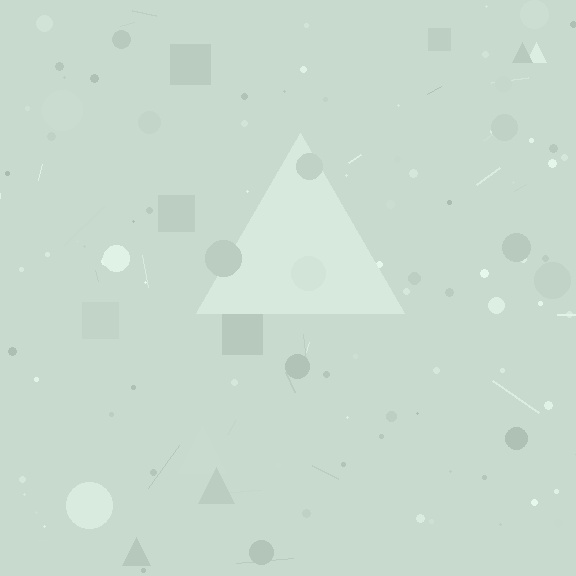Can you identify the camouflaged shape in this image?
The camouflaged shape is a triangle.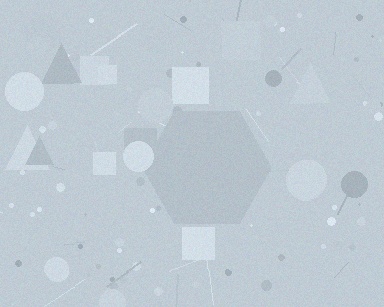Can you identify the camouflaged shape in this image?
The camouflaged shape is a hexagon.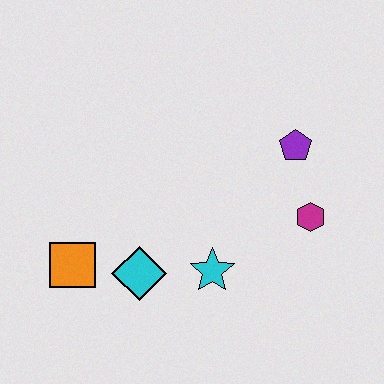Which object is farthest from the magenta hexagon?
The orange square is farthest from the magenta hexagon.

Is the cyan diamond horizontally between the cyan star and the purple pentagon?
No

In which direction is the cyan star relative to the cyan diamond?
The cyan star is to the right of the cyan diamond.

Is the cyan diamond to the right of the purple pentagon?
No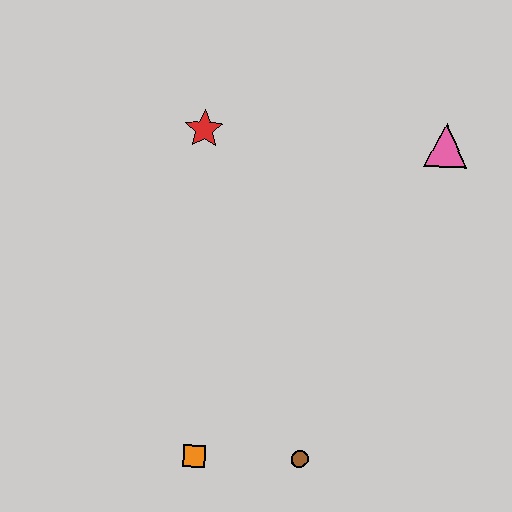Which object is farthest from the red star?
The brown circle is farthest from the red star.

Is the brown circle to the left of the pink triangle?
Yes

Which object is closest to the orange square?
The brown circle is closest to the orange square.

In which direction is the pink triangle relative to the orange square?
The pink triangle is above the orange square.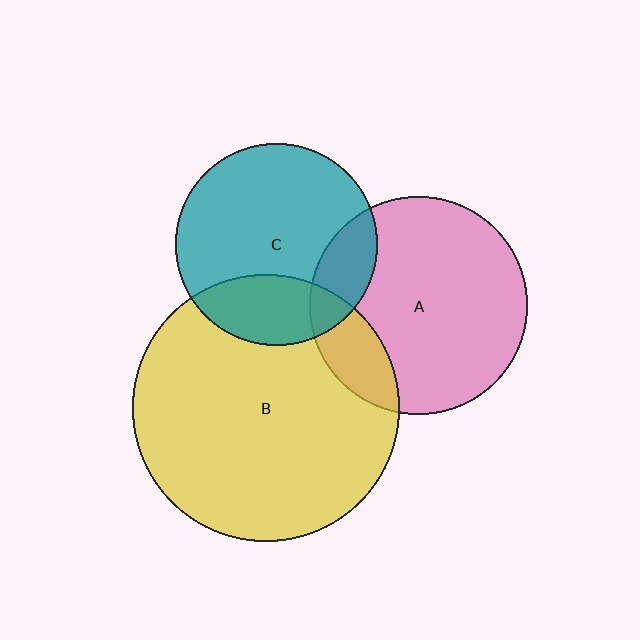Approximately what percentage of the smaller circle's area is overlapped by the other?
Approximately 15%.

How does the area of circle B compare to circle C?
Approximately 1.7 times.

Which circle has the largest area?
Circle B (yellow).